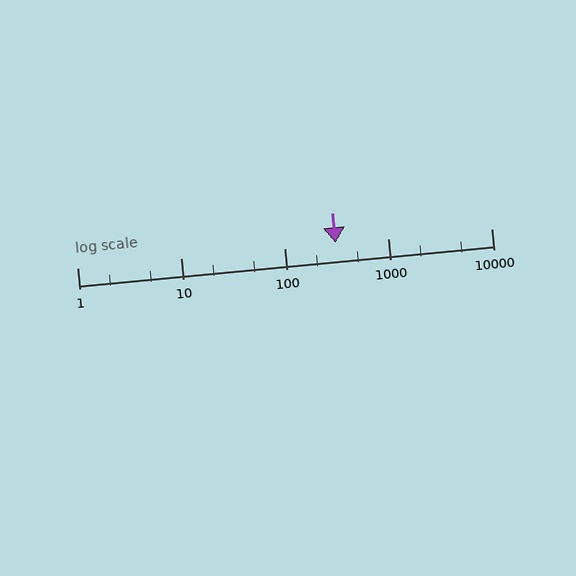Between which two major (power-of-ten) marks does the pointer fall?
The pointer is between 100 and 1000.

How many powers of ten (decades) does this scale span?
The scale spans 4 decades, from 1 to 10000.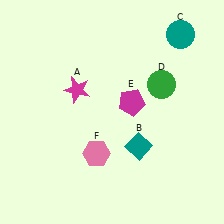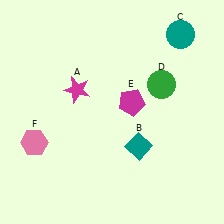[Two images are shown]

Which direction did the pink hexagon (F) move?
The pink hexagon (F) moved left.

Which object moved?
The pink hexagon (F) moved left.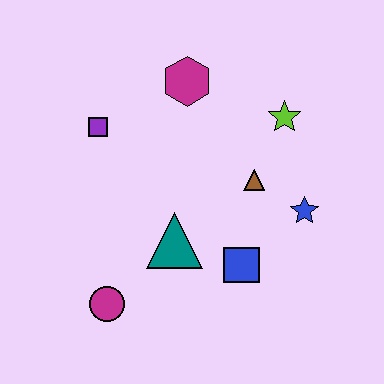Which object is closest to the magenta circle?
The teal triangle is closest to the magenta circle.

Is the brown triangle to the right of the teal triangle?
Yes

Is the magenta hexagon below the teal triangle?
No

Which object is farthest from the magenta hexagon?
The magenta circle is farthest from the magenta hexagon.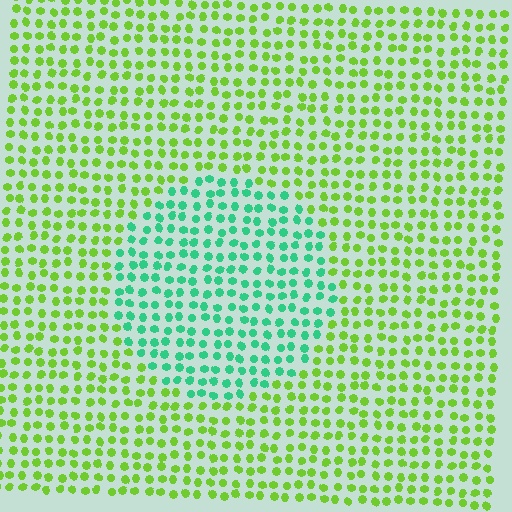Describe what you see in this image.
The image is filled with small lime elements in a uniform arrangement. A circle-shaped region is visible where the elements are tinted to a slightly different hue, forming a subtle color boundary.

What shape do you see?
I see a circle.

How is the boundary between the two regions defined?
The boundary is defined purely by a slight shift in hue (about 58 degrees). Spacing, size, and orientation are identical on both sides.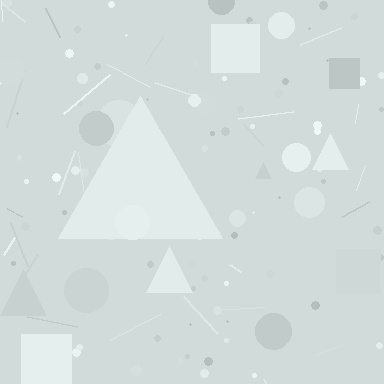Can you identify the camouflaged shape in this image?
The camouflaged shape is a triangle.